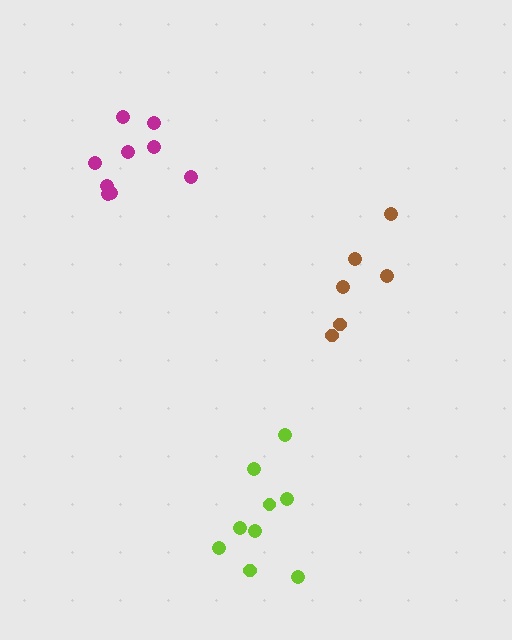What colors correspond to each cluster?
The clusters are colored: brown, magenta, lime.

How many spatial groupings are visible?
There are 3 spatial groupings.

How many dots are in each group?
Group 1: 6 dots, Group 2: 9 dots, Group 3: 9 dots (24 total).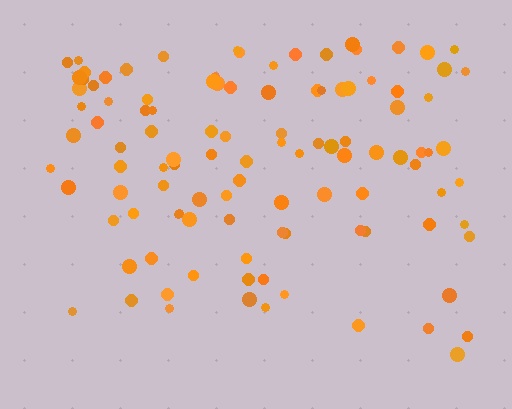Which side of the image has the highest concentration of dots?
The top.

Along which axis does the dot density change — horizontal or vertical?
Vertical.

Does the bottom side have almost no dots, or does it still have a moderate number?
Still a moderate number, just noticeably fewer than the top.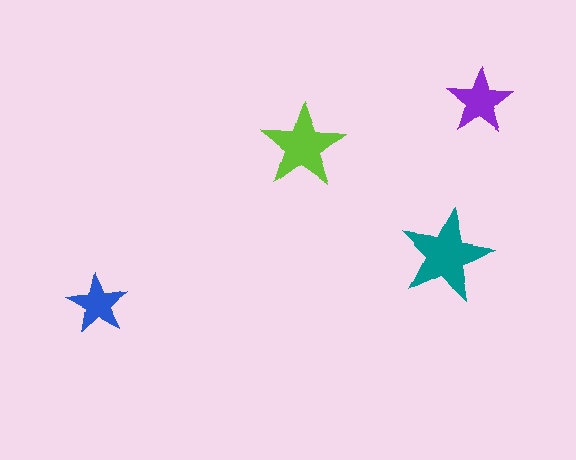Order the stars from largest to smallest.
the teal one, the lime one, the purple one, the blue one.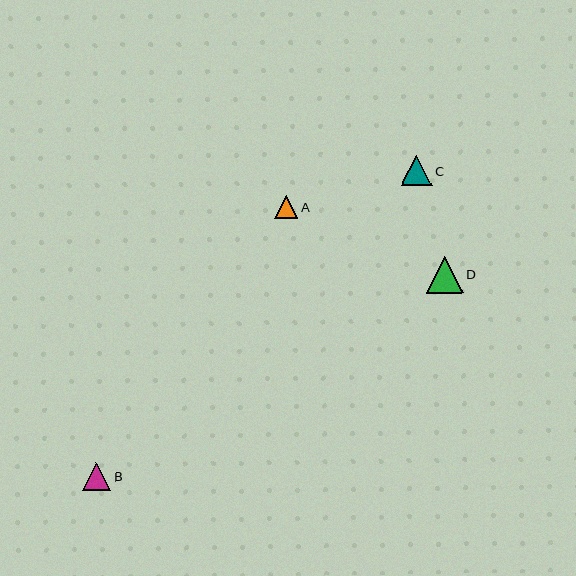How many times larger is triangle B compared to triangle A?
Triangle B is approximately 1.2 times the size of triangle A.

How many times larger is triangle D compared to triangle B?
Triangle D is approximately 1.3 times the size of triangle B.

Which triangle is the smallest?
Triangle A is the smallest with a size of approximately 23 pixels.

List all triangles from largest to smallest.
From largest to smallest: D, C, B, A.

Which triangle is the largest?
Triangle D is the largest with a size of approximately 37 pixels.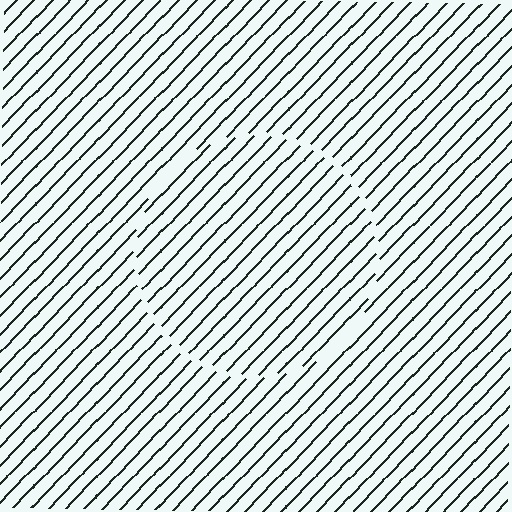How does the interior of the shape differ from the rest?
The interior of the shape contains the same grating, shifted by half a period — the contour is defined by the phase discontinuity where line-ends from the inner and outer gratings abut.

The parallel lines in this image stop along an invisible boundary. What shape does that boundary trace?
An illusory circle. The interior of the shape contains the same grating, shifted by half a period — the contour is defined by the phase discontinuity where line-ends from the inner and outer gratings abut.